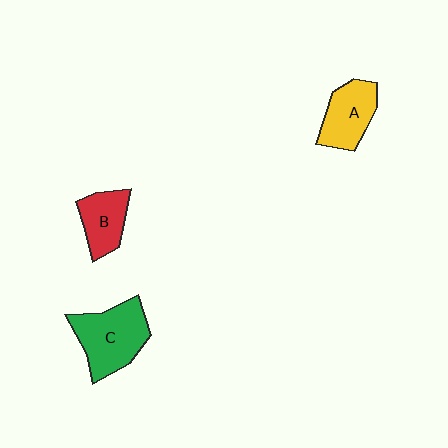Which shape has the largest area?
Shape C (green).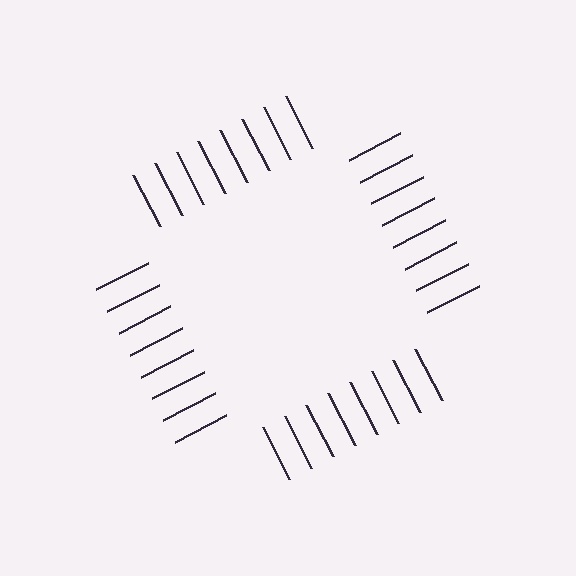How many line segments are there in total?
32 — 8 along each of the 4 edges.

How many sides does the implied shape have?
4 sides — the line-ends trace a square.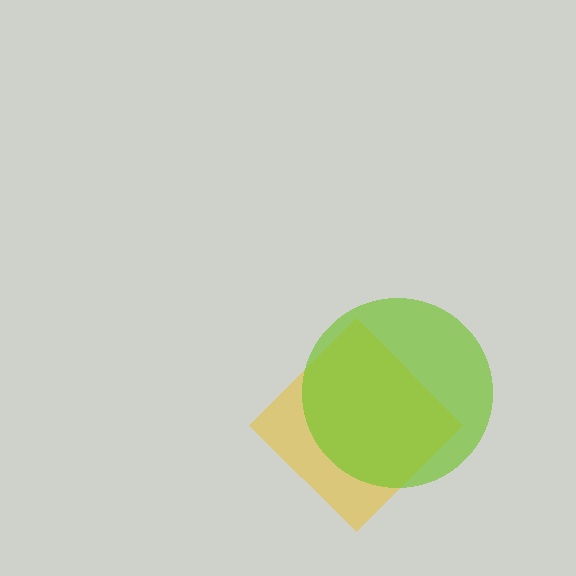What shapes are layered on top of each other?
The layered shapes are: a yellow diamond, a lime circle.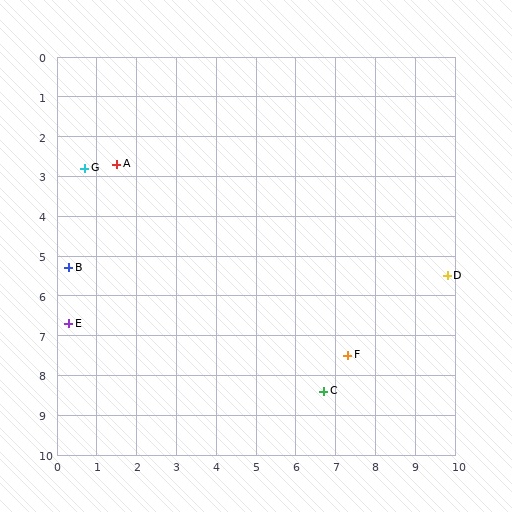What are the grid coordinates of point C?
Point C is at approximately (6.7, 8.4).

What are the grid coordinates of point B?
Point B is at approximately (0.3, 5.3).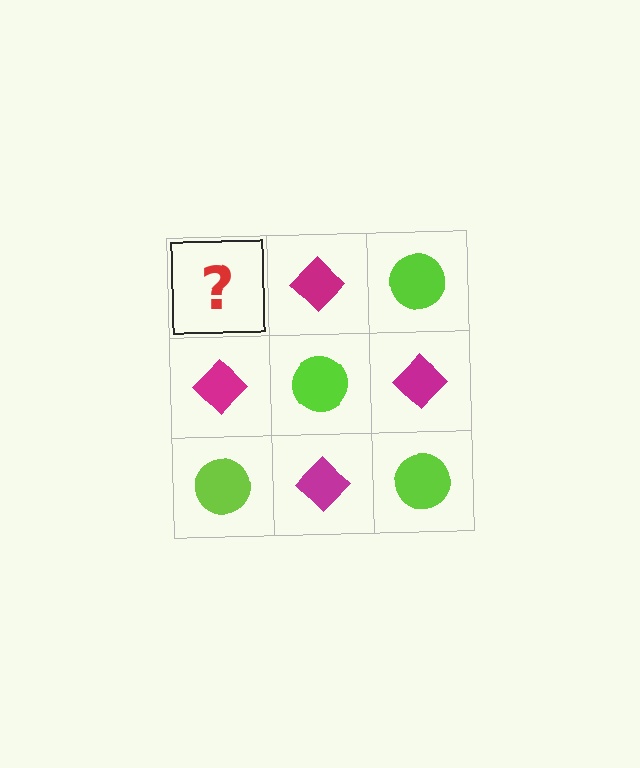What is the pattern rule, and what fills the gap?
The rule is that it alternates lime circle and magenta diamond in a checkerboard pattern. The gap should be filled with a lime circle.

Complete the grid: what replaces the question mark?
The question mark should be replaced with a lime circle.